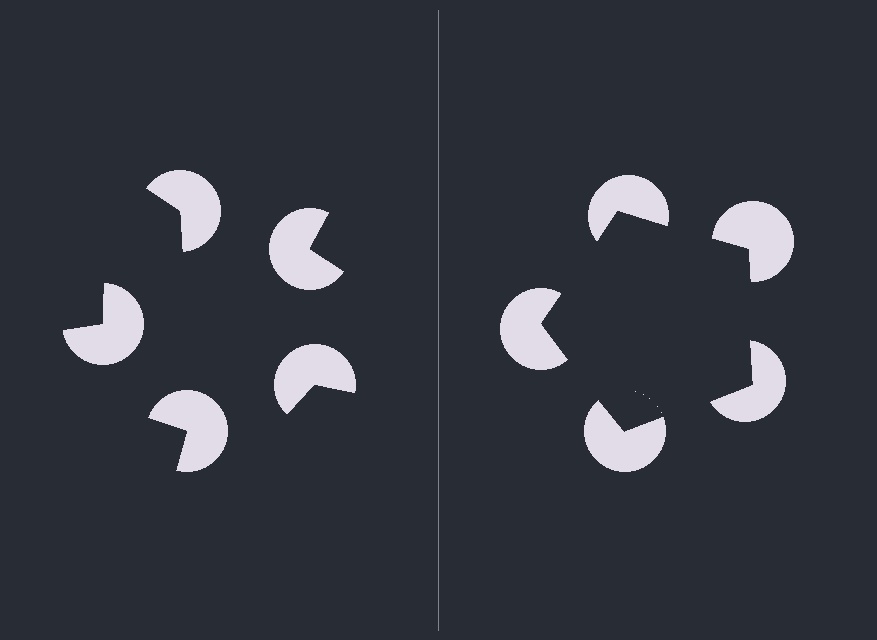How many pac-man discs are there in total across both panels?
10 — 5 on each side.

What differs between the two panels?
The pac-man discs are positioned identically on both sides; only the wedge orientations differ. On the right they align to a pentagon; on the left they are misaligned.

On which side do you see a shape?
An illusory pentagon appears on the right side. On the left side the wedge cuts are rotated, so no coherent shape forms.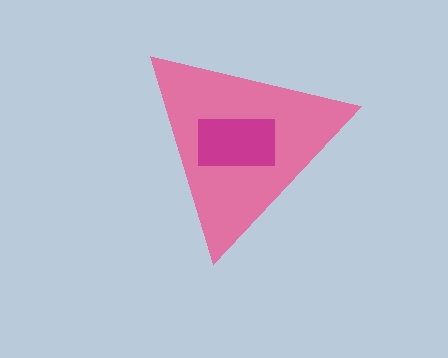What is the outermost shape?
The pink triangle.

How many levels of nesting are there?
2.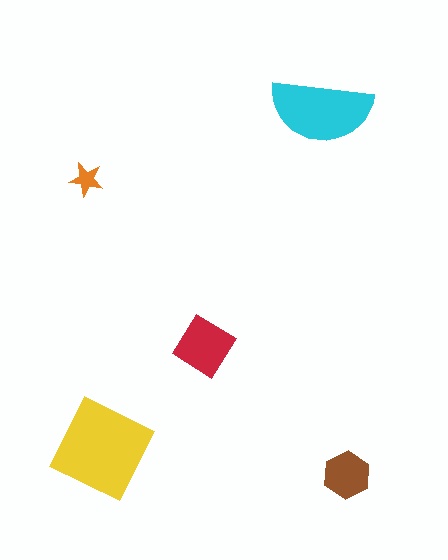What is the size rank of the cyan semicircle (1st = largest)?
2nd.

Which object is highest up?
The cyan semicircle is topmost.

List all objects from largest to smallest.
The yellow diamond, the cyan semicircle, the red diamond, the brown hexagon, the orange star.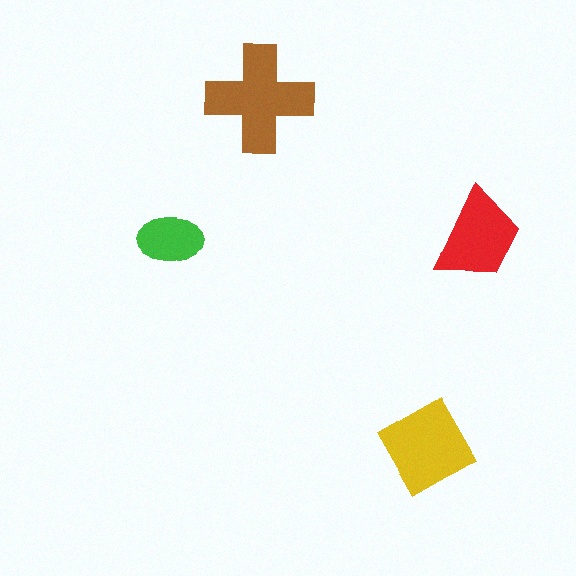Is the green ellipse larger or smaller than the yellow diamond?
Smaller.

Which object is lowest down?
The yellow diamond is bottommost.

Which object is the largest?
The brown cross.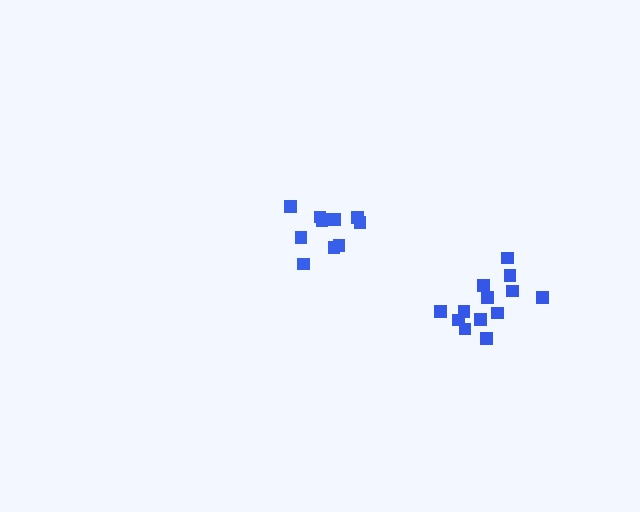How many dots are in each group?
Group 1: 11 dots, Group 2: 13 dots (24 total).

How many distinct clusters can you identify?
There are 2 distinct clusters.